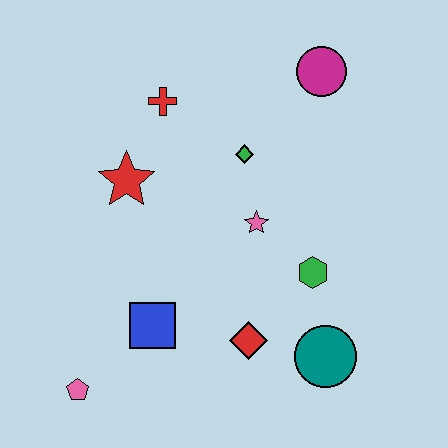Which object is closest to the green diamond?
The pink star is closest to the green diamond.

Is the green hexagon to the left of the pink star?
No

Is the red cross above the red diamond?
Yes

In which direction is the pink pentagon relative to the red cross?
The pink pentagon is below the red cross.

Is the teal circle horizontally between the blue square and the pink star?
No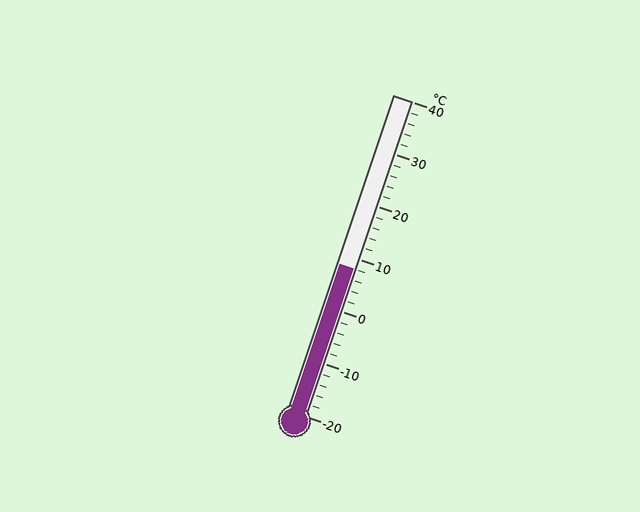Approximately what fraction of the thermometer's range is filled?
The thermometer is filled to approximately 45% of its range.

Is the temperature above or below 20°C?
The temperature is below 20°C.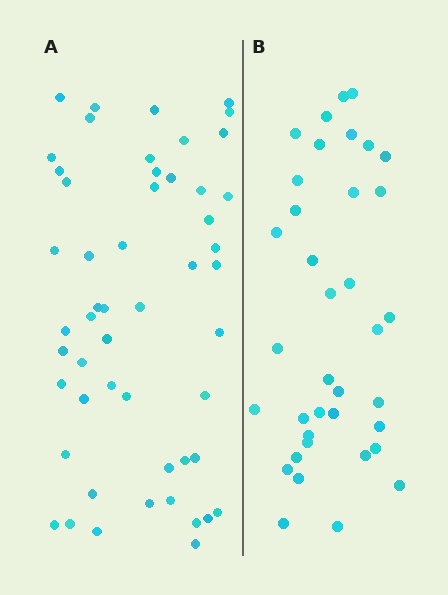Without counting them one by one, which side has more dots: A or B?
Region A (the left region) has more dots.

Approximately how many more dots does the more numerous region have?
Region A has approximately 15 more dots than region B.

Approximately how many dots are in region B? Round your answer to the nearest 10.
About 40 dots. (The exact count is 37, which rounds to 40.)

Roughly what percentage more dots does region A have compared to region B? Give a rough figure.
About 40% more.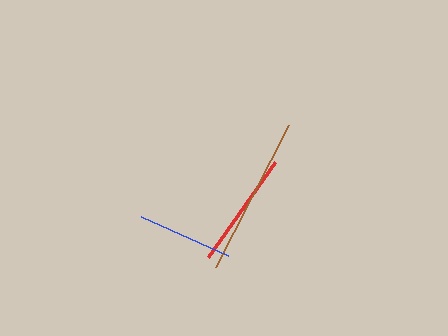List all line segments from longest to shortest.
From longest to shortest: brown, red, blue.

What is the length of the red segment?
The red segment is approximately 116 pixels long.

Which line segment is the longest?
The brown line is the longest at approximately 160 pixels.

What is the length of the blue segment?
The blue segment is approximately 96 pixels long.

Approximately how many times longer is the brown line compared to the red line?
The brown line is approximately 1.4 times the length of the red line.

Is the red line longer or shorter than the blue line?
The red line is longer than the blue line.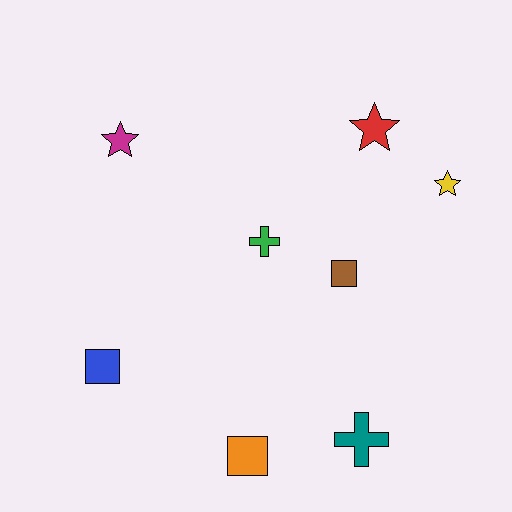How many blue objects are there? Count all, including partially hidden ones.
There is 1 blue object.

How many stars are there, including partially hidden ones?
There are 3 stars.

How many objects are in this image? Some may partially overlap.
There are 8 objects.